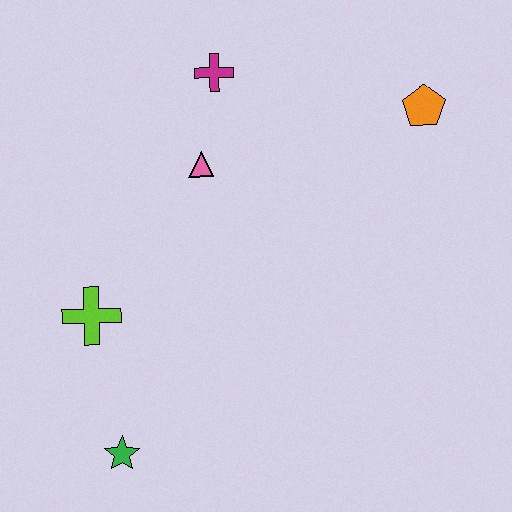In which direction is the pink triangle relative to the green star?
The pink triangle is above the green star.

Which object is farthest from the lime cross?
The orange pentagon is farthest from the lime cross.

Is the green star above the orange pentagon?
No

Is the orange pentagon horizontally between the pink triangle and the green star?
No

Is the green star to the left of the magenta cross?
Yes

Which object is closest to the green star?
The lime cross is closest to the green star.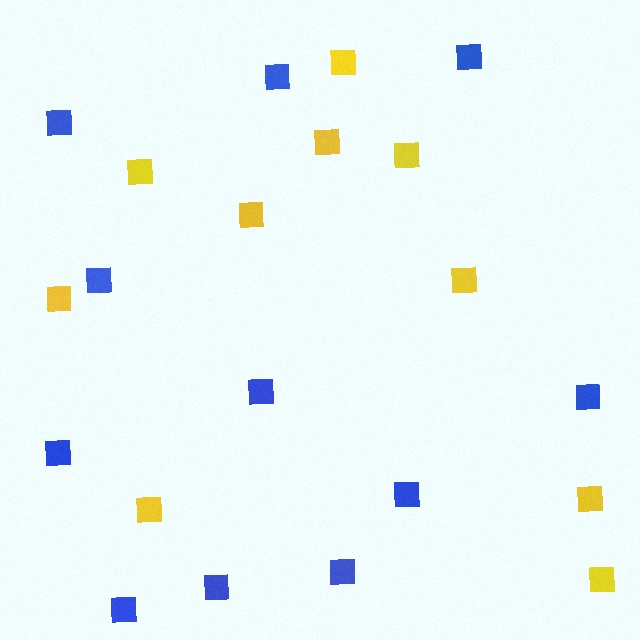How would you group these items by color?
There are 2 groups: one group of yellow squares (10) and one group of blue squares (11).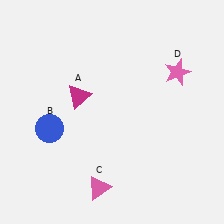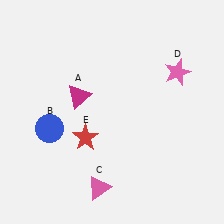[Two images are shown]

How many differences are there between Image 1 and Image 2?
There is 1 difference between the two images.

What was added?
A red star (E) was added in Image 2.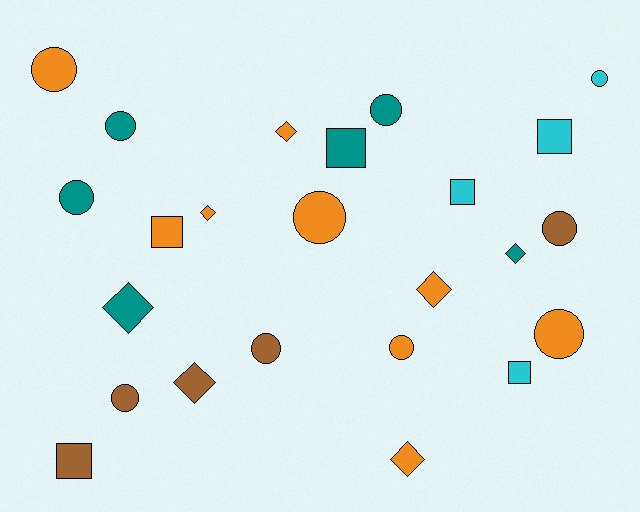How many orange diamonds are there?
There are 4 orange diamonds.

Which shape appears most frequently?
Circle, with 11 objects.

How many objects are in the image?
There are 24 objects.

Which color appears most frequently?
Orange, with 9 objects.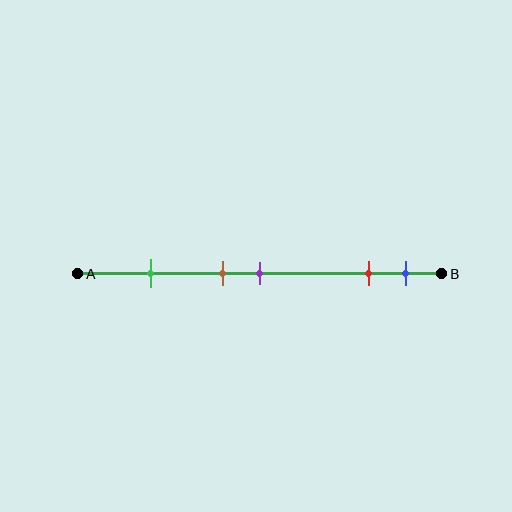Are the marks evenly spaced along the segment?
No, the marks are not evenly spaced.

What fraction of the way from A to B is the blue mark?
The blue mark is approximately 90% (0.9) of the way from A to B.